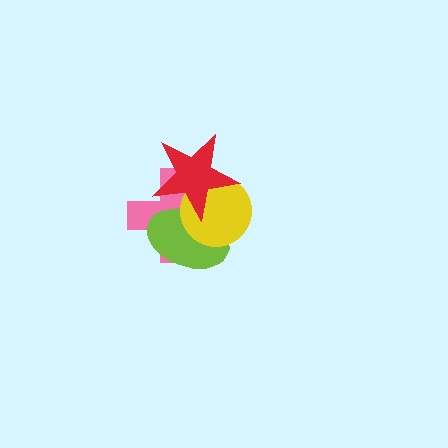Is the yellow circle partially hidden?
Yes, it is partially covered by another shape.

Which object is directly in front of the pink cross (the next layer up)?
The lime ellipse is directly in front of the pink cross.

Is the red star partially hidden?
No, no other shape covers it.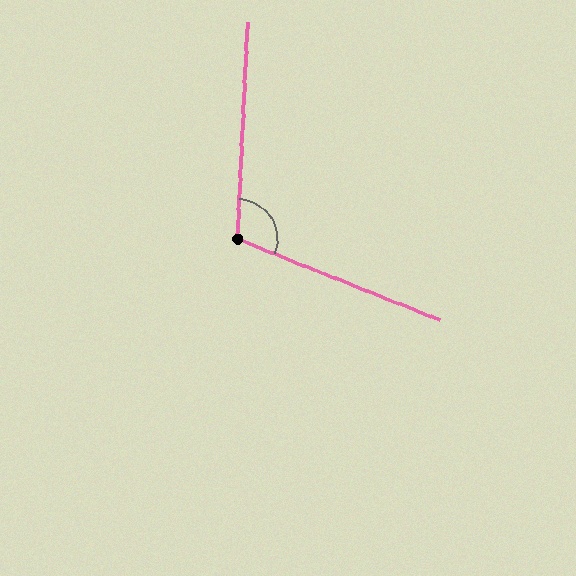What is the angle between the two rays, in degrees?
Approximately 109 degrees.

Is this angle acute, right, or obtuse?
It is obtuse.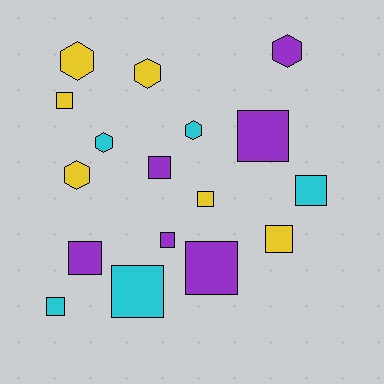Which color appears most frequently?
Purple, with 6 objects.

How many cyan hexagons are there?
There are 2 cyan hexagons.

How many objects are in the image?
There are 17 objects.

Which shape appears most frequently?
Square, with 11 objects.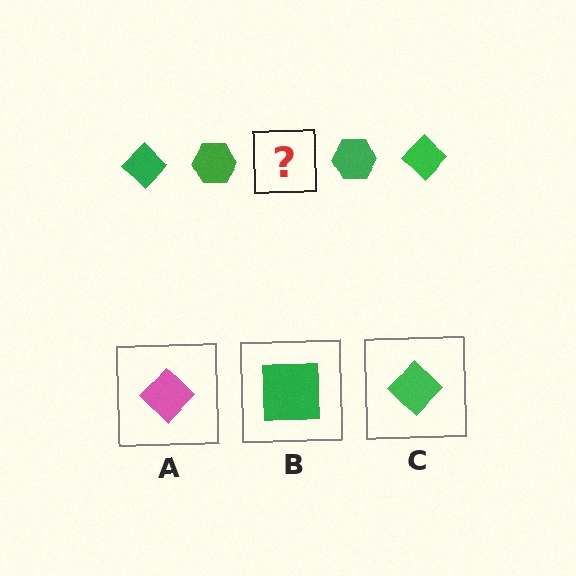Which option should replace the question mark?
Option C.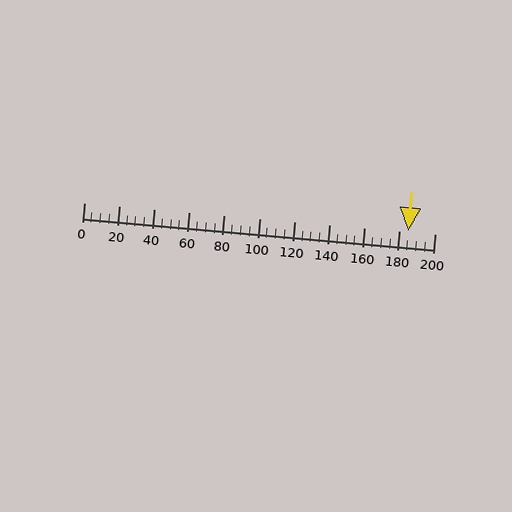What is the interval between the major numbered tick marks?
The major tick marks are spaced 20 units apart.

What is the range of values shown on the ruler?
The ruler shows values from 0 to 200.